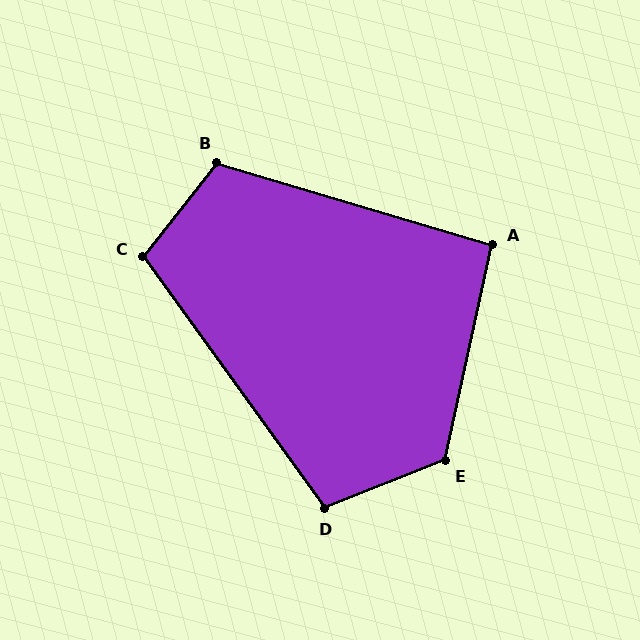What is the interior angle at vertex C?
Approximately 106 degrees (obtuse).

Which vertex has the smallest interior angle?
A, at approximately 94 degrees.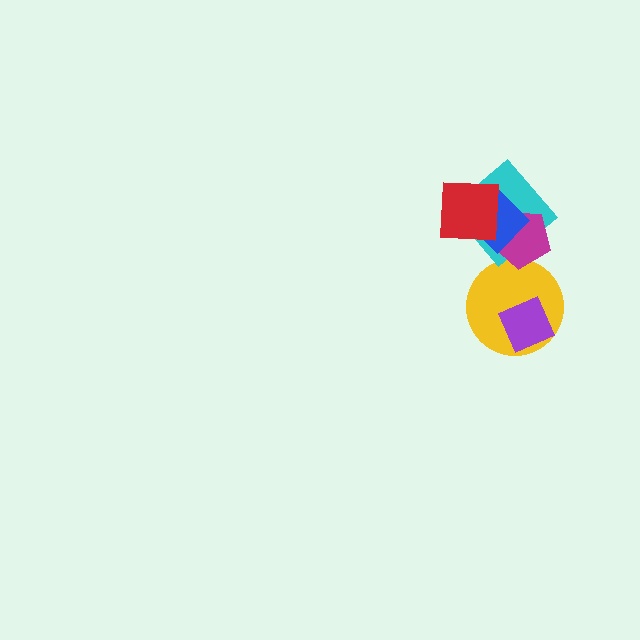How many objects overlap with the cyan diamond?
3 objects overlap with the cyan diamond.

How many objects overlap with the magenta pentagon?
4 objects overlap with the magenta pentagon.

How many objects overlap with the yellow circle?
2 objects overlap with the yellow circle.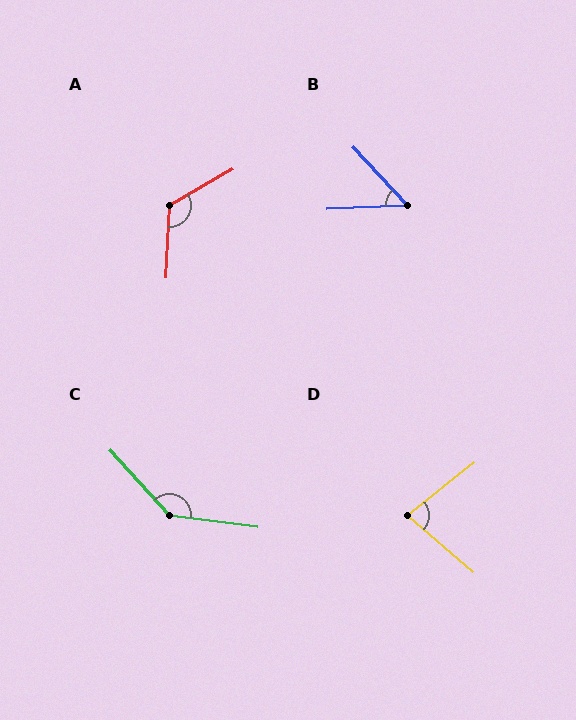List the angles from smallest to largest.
B (50°), D (79°), A (122°), C (140°).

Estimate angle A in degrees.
Approximately 122 degrees.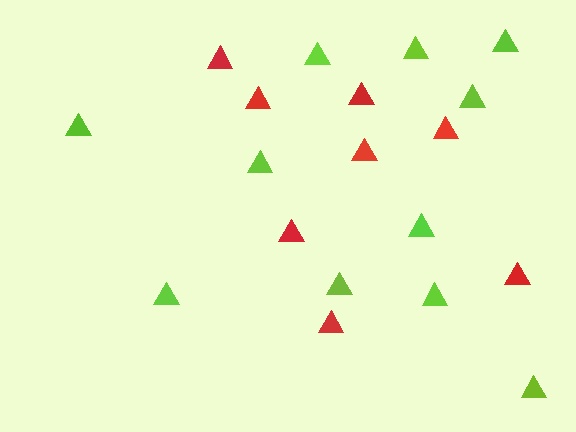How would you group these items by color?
There are 2 groups: one group of lime triangles (11) and one group of red triangles (8).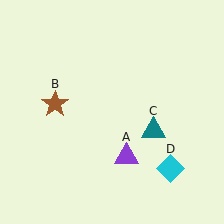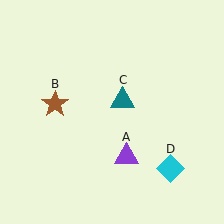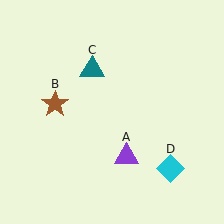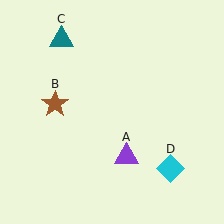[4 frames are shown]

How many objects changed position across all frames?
1 object changed position: teal triangle (object C).